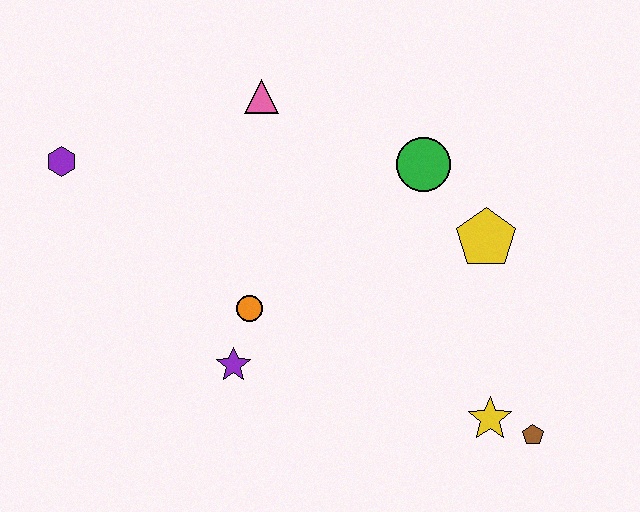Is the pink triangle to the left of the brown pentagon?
Yes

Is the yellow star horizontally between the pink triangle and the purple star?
No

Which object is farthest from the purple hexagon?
The brown pentagon is farthest from the purple hexagon.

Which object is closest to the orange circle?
The purple star is closest to the orange circle.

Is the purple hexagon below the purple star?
No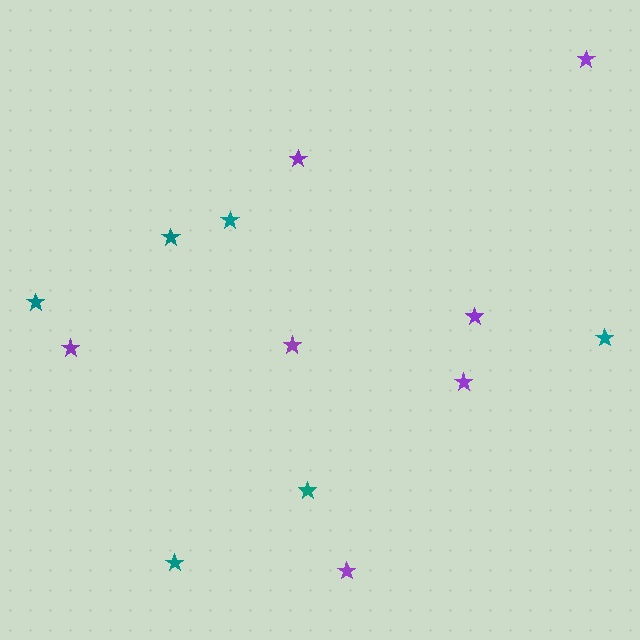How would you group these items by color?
There are 2 groups: one group of teal stars (6) and one group of purple stars (7).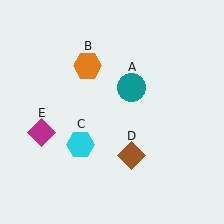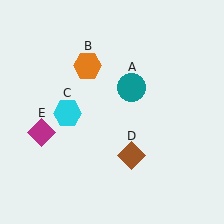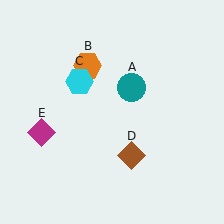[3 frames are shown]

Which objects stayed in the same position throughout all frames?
Teal circle (object A) and orange hexagon (object B) and brown diamond (object D) and magenta diamond (object E) remained stationary.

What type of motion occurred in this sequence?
The cyan hexagon (object C) rotated clockwise around the center of the scene.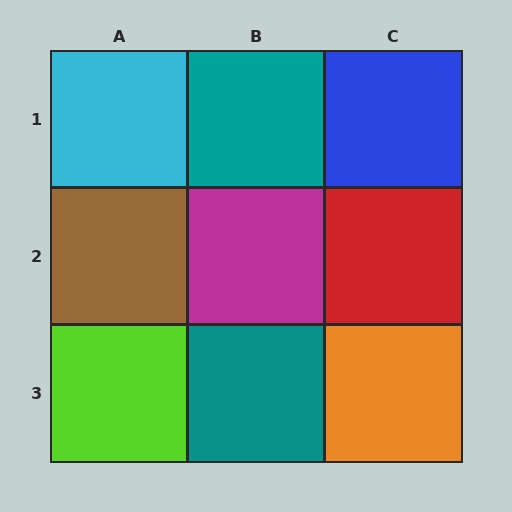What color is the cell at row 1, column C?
Blue.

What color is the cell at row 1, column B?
Teal.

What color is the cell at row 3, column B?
Teal.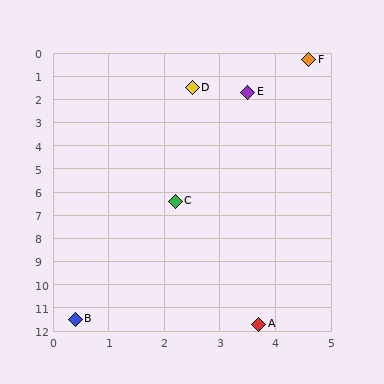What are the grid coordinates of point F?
Point F is at approximately (4.6, 0.3).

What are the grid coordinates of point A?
Point A is at approximately (3.7, 11.7).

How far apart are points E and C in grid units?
Points E and C are about 4.9 grid units apart.